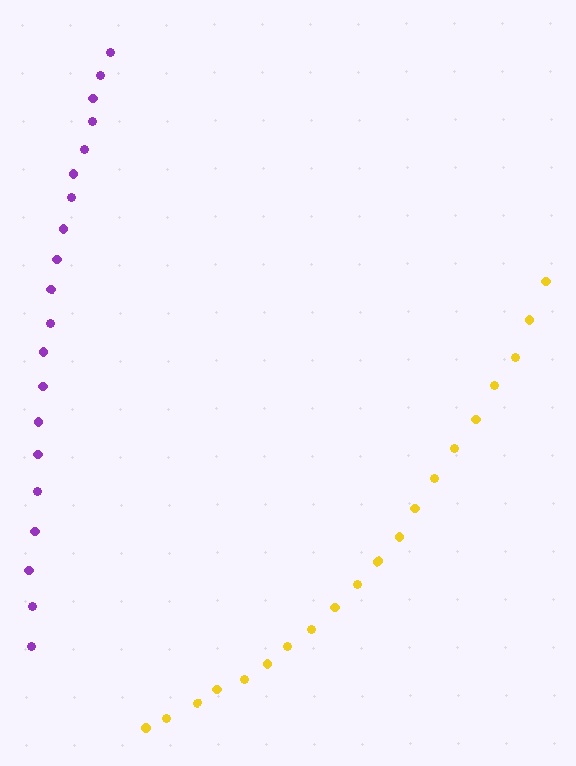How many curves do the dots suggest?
There are 2 distinct paths.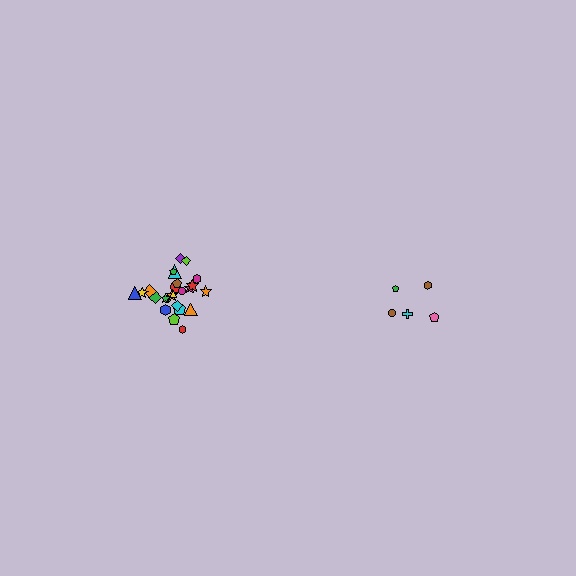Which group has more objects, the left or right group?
The left group.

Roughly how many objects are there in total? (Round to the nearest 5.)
Roughly 30 objects in total.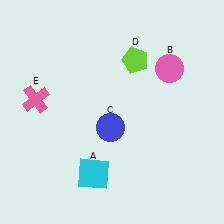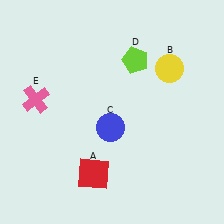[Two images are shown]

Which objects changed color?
A changed from cyan to red. B changed from pink to yellow.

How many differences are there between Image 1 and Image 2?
There are 2 differences between the two images.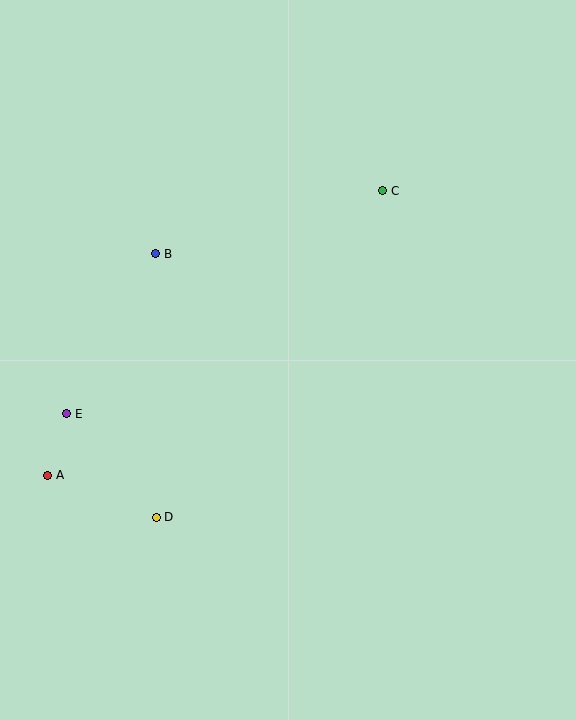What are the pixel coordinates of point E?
Point E is at (67, 414).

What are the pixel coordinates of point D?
Point D is at (156, 517).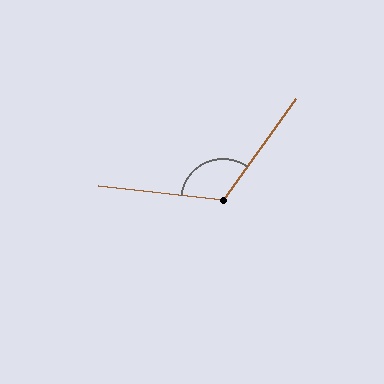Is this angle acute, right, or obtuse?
It is obtuse.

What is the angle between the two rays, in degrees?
Approximately 119 degrees.